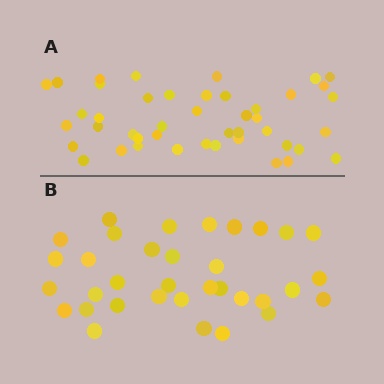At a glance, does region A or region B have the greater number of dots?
Region A (the top region) has more dots.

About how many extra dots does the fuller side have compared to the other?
Region A has roughly 10 or so more dots than region B.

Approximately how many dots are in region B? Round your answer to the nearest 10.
About 30 dots. (The exact count is 34, which rounds to 30.)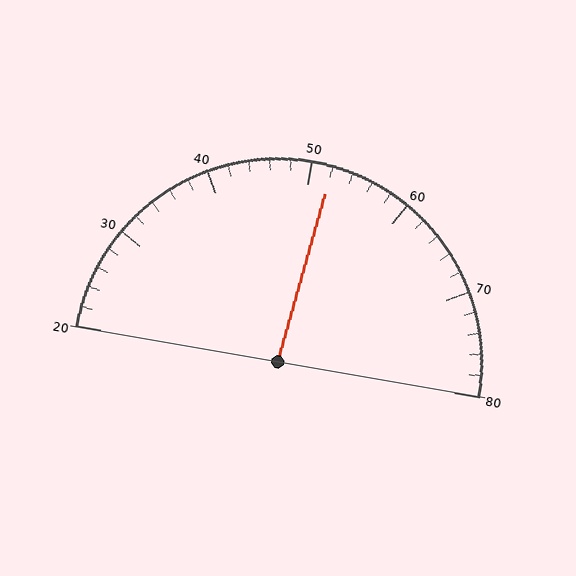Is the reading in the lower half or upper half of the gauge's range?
The reading is in the upper half of the range (20 to 80).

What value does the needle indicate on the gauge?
The needle indicates approximately 52.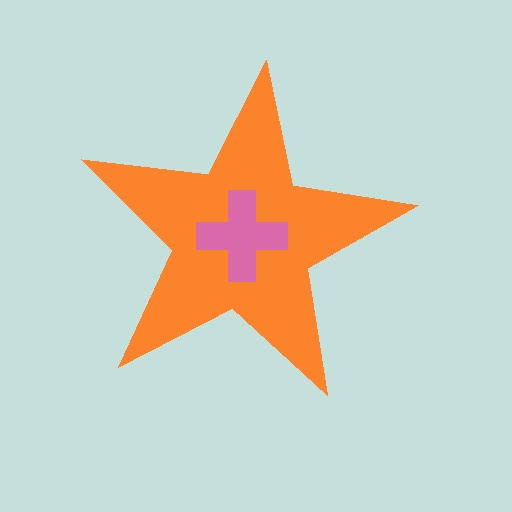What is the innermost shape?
The pink cross.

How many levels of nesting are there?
2.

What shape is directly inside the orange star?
The pink cross.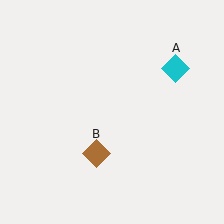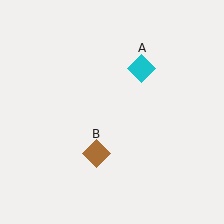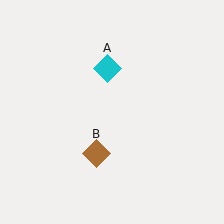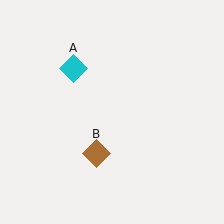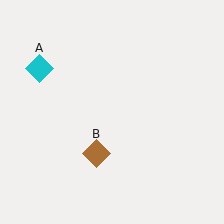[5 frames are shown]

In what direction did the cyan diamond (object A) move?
The cyan diamond (object A) moved left.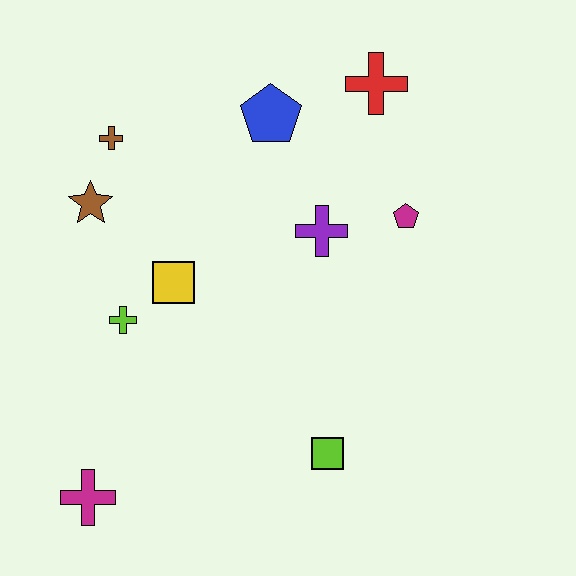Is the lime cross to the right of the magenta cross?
Yes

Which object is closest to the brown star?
The brown cross is closest to the brown star.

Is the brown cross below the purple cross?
No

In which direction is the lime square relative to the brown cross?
The lime square is below the brown cross.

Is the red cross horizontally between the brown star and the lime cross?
No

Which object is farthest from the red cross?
The magenta cross is farthest from the red cross.